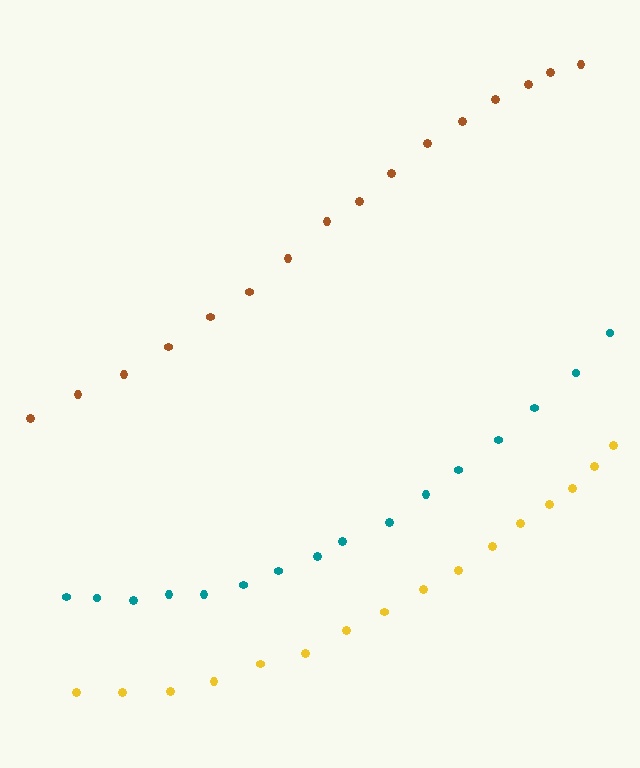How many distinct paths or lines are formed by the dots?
There are 3 distinct paths.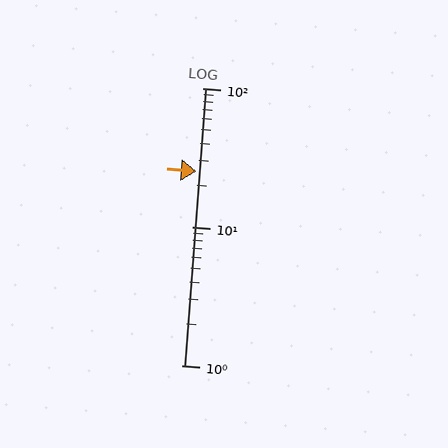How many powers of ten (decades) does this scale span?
The scale spans 2 decades, from 1 to 100.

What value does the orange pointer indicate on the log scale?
The pointer indicates approximately 25.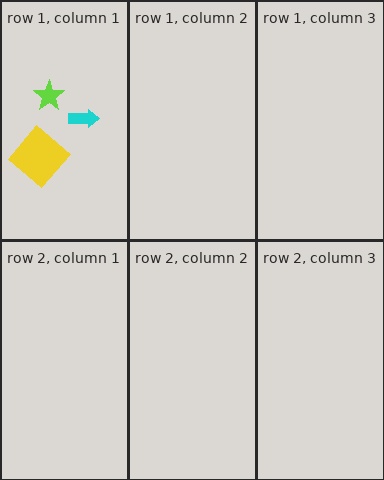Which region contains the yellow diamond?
The row 1, column 1 region.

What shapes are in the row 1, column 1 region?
The lime star, the yellow diamond, the cyan arrow.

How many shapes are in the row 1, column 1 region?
3.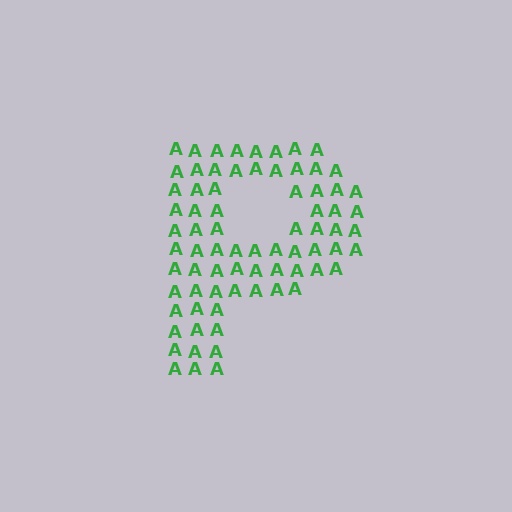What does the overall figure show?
The overall figure shows the letter P.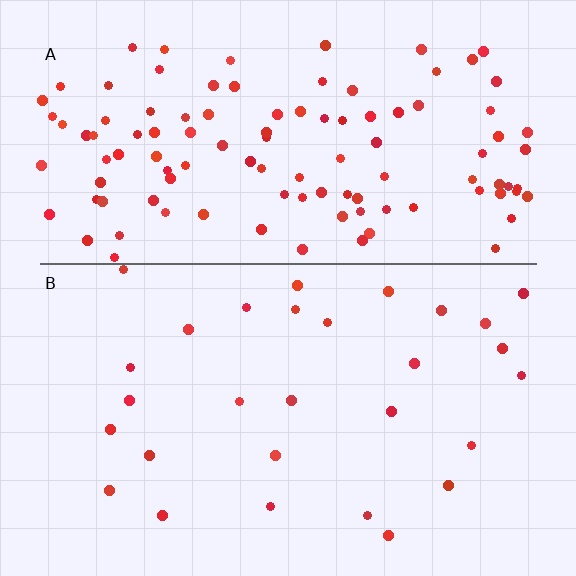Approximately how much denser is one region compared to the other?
Approximately 3.9× — region A over region B.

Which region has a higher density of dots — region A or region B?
A (the top).